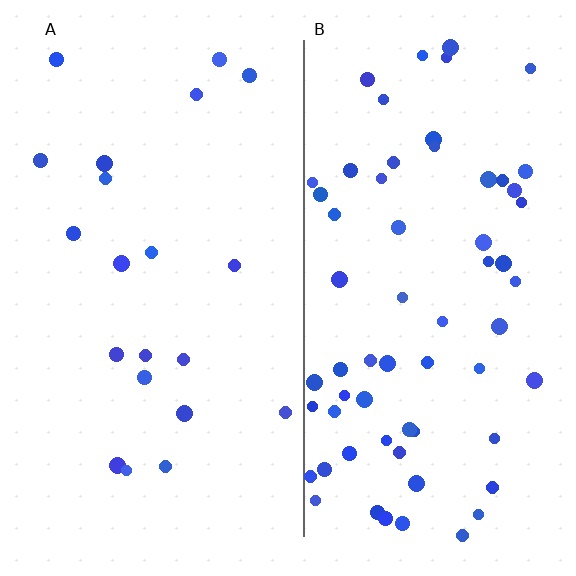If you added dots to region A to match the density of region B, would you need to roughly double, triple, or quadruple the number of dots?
Approximately triple.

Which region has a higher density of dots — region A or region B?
B (the right).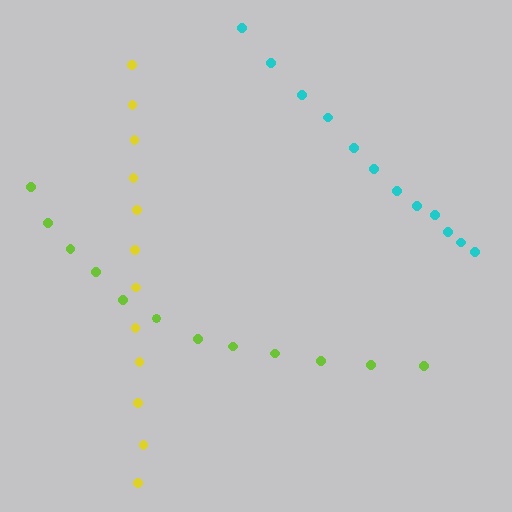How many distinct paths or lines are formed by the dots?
There are 3 distinct paths.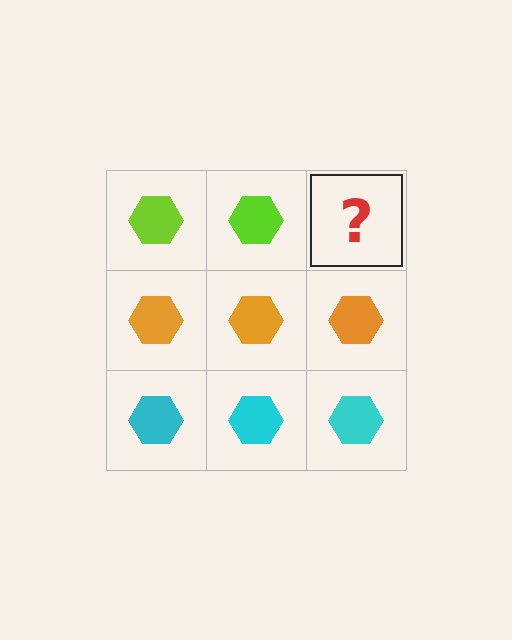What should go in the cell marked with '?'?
The missing cell should contain a lime hexagon.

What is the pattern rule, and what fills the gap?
The rule is that each row has a consistent color. The gap should be filled with a lime hexagon.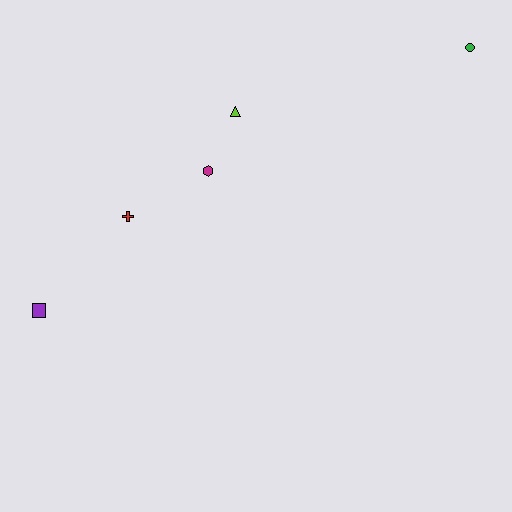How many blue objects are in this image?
There are no blue objects.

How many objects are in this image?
There are 5 objects.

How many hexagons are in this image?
There is 1 hexagon.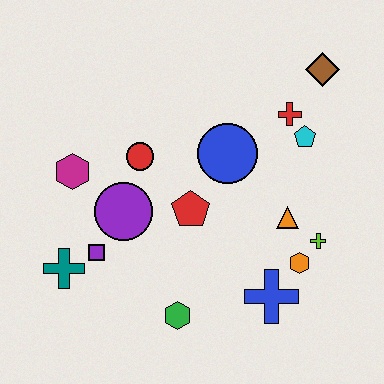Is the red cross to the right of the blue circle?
Yes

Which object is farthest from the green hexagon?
The brown diamond is farthest from the green hexagon.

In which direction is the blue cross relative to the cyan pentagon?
The blue cross is below the cyan pentagon.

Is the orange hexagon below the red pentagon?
Yes